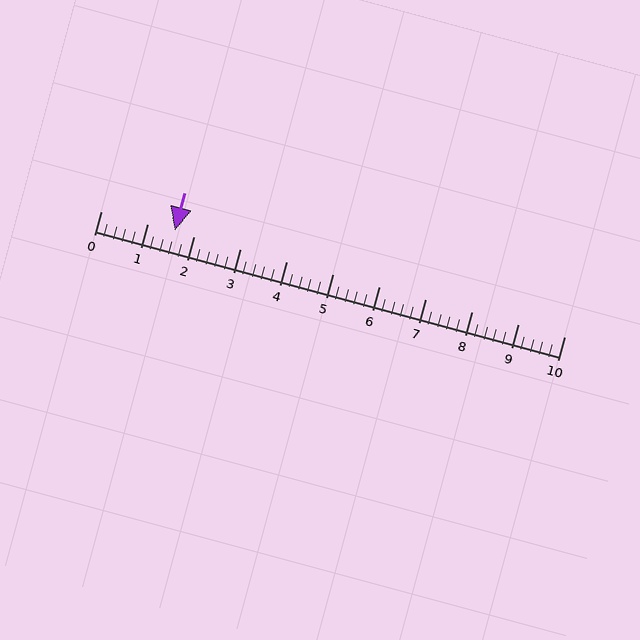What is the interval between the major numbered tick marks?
The major tick marks are spaced 1 units apart.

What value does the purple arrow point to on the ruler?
The purple arrow points to approximately 1.6.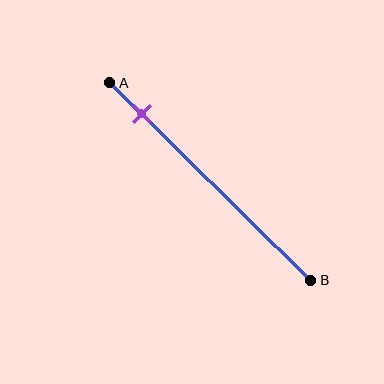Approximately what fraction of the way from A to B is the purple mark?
The purple mark is approximately 15% of the way from A to B.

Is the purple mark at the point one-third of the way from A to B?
No, the mark is at about 15% from A, not at the 33% one-third point.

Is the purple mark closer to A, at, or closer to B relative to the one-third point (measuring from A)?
The purple mark is closer to point A than the one-third point of segment AB.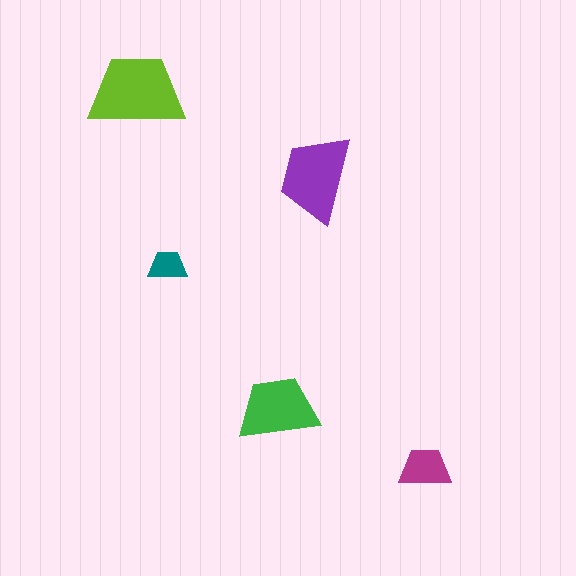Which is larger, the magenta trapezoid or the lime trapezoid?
The lime one.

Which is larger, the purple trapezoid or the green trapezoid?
The purple one.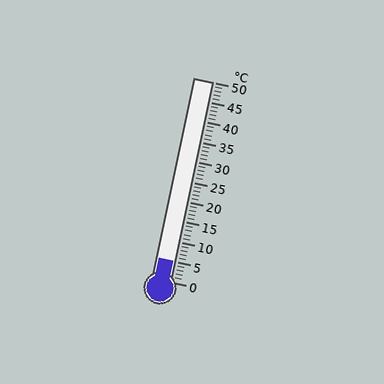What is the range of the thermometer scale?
The thermometer scale ranges from 0°C to 50°C.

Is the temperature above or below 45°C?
The temperature is below 45°C.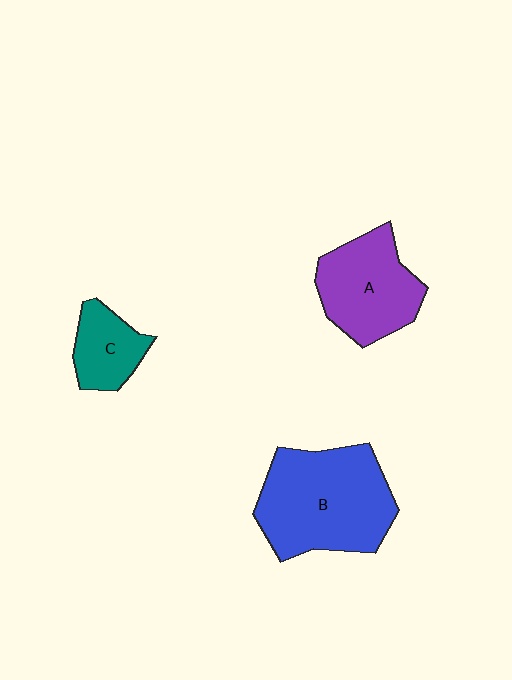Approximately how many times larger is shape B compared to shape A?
Approximately 1.5 times.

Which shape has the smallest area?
Shape C (teal).